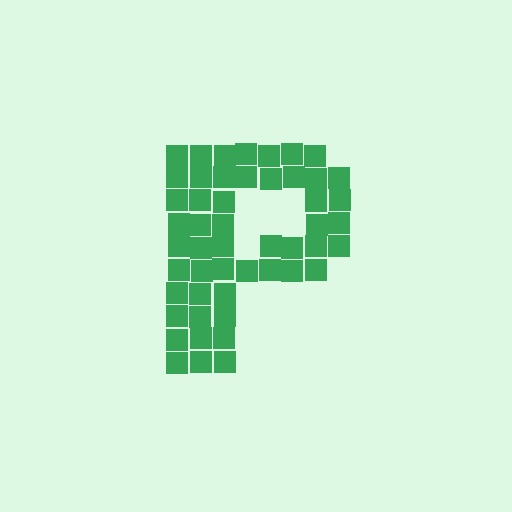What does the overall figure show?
The overall figure shows the letter P.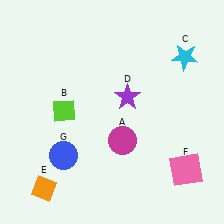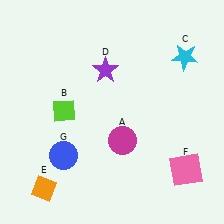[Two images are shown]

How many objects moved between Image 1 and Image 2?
1 object moved between the two images.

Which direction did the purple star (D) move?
The purple star (D) moved up.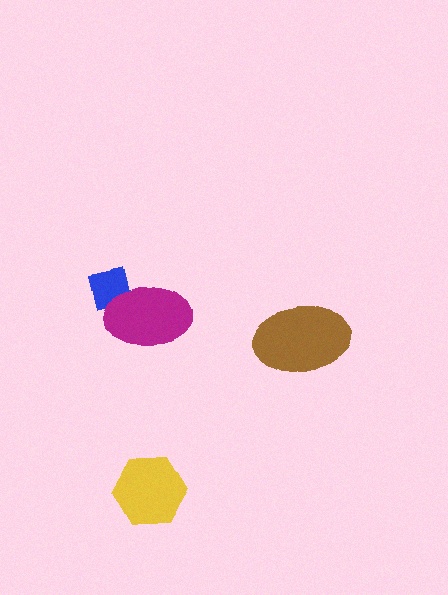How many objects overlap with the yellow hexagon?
0 objects overlap with the yellow hexagon.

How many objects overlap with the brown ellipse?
0 objects overlap with the brown ellipse.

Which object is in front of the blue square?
The magenta ellipse is in front of the blue square.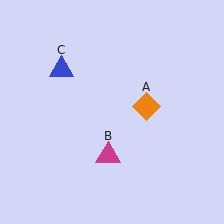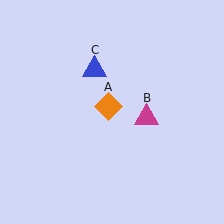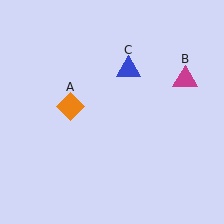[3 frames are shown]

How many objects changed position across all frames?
3 objects changed position: orange diamond (object A), magenta triangle (object B), blue triangle (object C).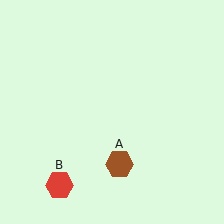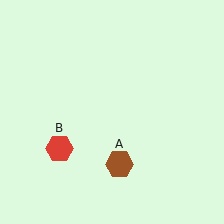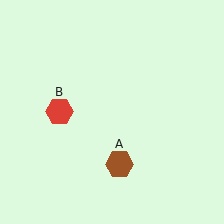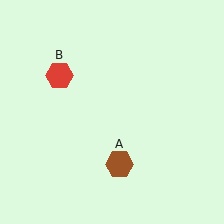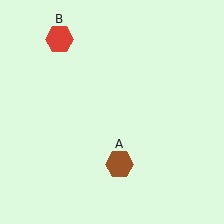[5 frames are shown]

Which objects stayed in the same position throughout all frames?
Brown hexagon (object A) remained stationary.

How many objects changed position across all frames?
1 object changed position: red hexagon (object B).